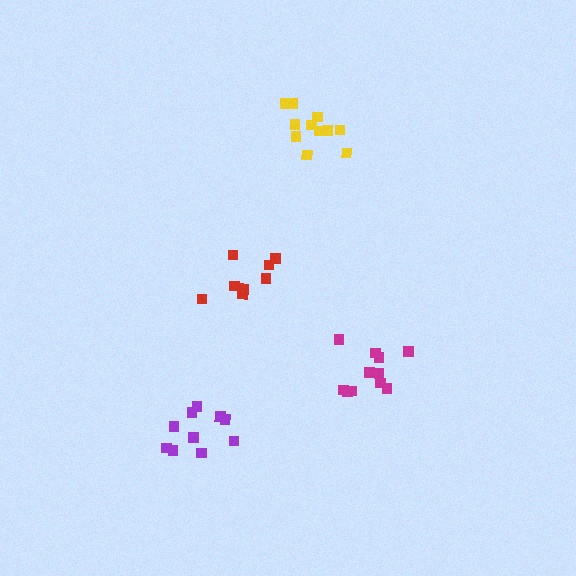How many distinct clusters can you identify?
There are 4 distinct clusters.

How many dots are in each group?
Group 1: 10 dots, Group 2: 8 dots, Group 3: 11 dots, Group 4: 11 dots (40 total).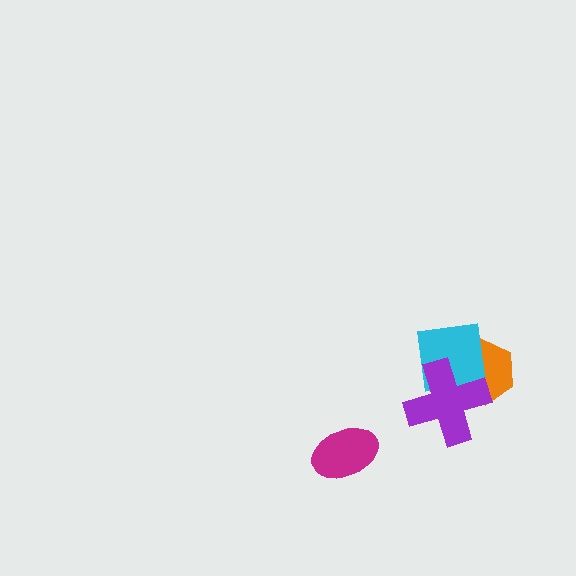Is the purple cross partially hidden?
No, no other shape covers it.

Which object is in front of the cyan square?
The purple cross is in front of the cyan square.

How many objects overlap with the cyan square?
2 objects overlap with the cyan square.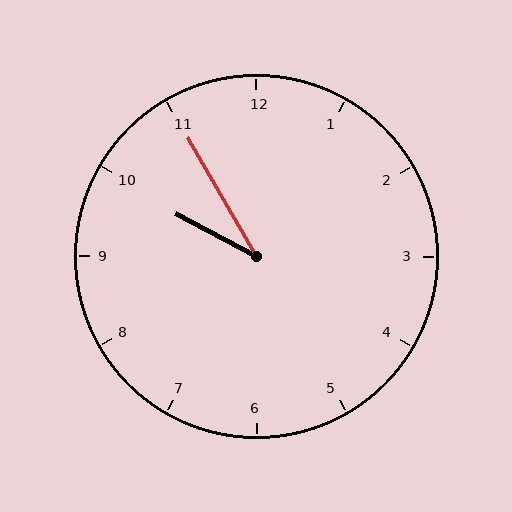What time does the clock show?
9:55.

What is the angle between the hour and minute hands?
Approximately 32 degrees.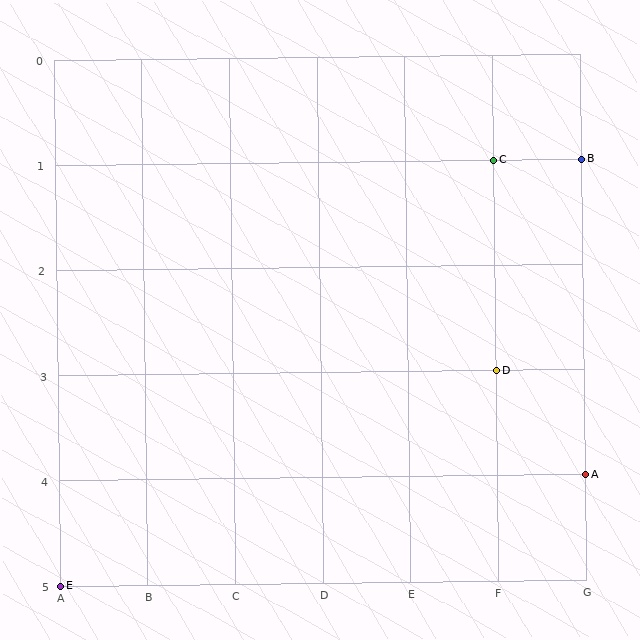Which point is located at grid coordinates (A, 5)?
Point E is at (A, 5).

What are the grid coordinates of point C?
Point C is at grid coordinates (F, 1).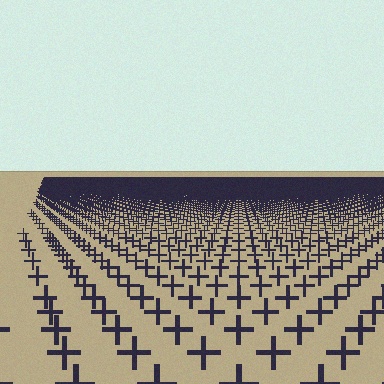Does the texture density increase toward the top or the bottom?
Density increases toward the top.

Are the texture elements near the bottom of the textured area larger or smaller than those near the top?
Larger. Near the bottom, elements are closer to the viewer and appear at a bigger on-screen size.